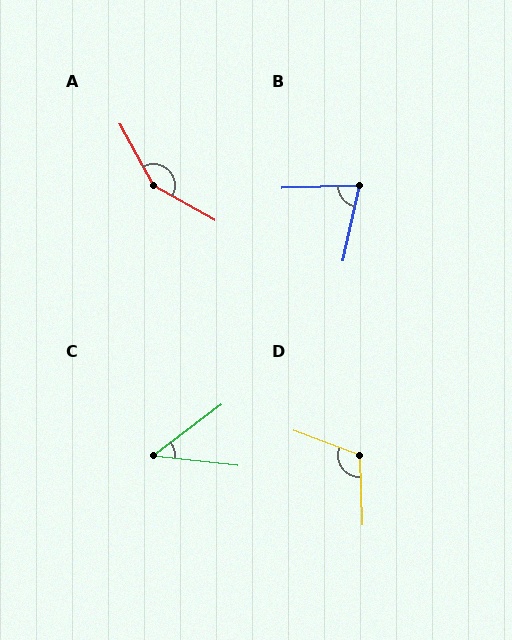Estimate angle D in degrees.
Approximately 113 degrees.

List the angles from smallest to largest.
C (44°), B (76°), D (113°), A (148°).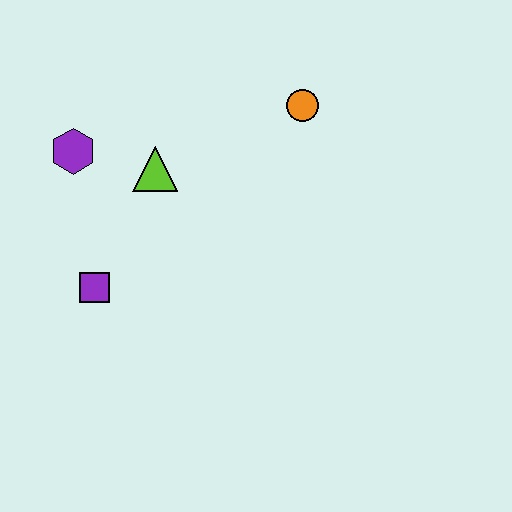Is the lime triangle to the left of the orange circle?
Yes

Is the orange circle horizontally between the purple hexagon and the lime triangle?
No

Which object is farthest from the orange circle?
The purple square is farthest from the orange circle.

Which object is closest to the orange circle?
The lime triangle is closest to the orange circle.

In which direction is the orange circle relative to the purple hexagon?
The orange circle is to the right of the purple hexagon.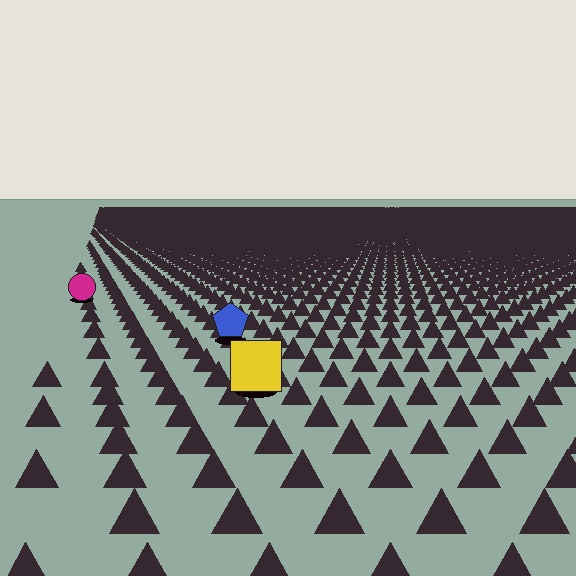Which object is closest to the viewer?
The yellow square is closest. The texture marks near it are larger and more spread out.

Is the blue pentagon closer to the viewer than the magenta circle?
Yes. The blue pentagon is closer — you can tell from the texture gradient: the ground texture is coarser near it.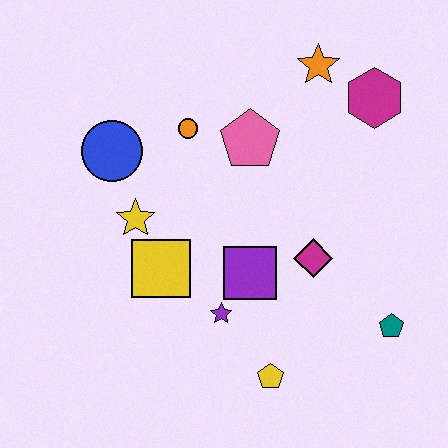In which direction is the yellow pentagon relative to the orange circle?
The yellow pentagon is below the orange circle.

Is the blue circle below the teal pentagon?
No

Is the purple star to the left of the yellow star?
No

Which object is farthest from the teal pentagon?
The blue circle is farthest from the teal pentagon.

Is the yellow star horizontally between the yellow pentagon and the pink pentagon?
No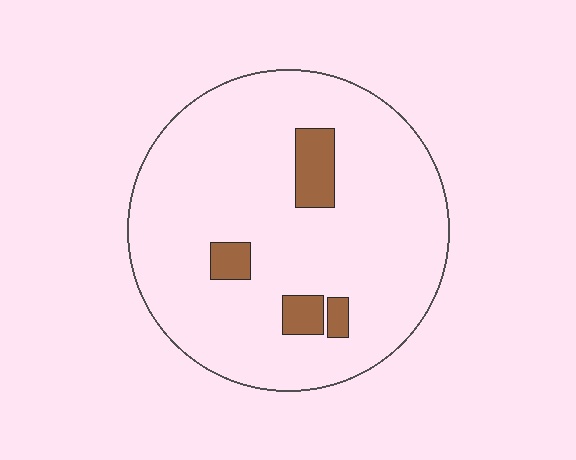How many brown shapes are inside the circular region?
4.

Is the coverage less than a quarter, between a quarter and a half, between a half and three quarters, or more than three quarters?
Less than a quarter.